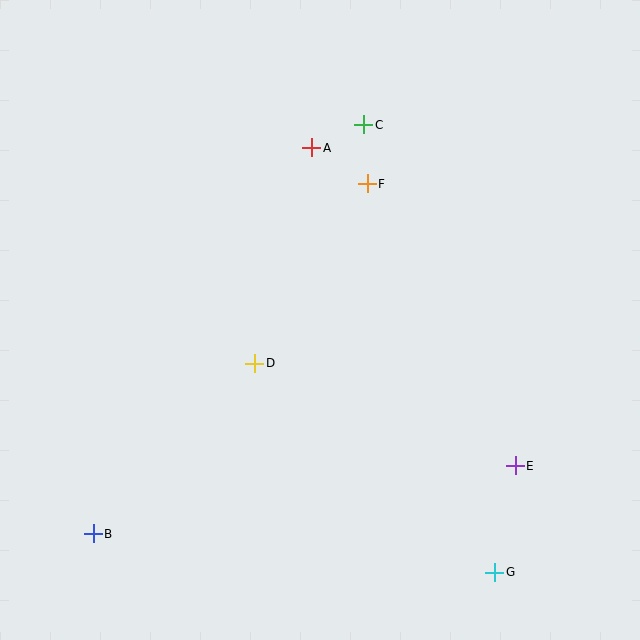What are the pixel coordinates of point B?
Point B is at (93, 534).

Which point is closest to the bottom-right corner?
Point G is closest to the bottom-right corner.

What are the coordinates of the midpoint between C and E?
The midpoint between C and E is at (439, 295).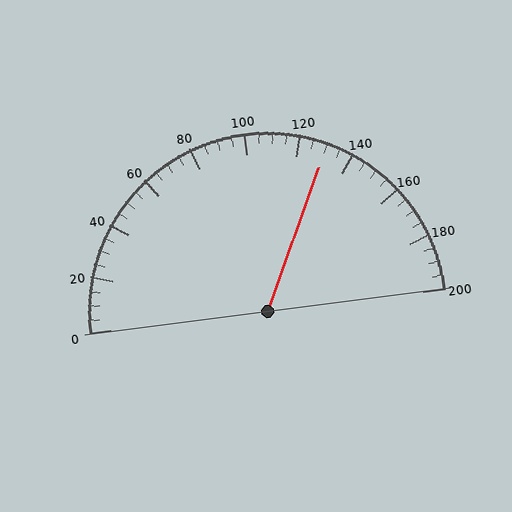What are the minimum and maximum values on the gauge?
The gauge ranges from 0 to 200.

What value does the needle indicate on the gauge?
The needle indicates approximately 130.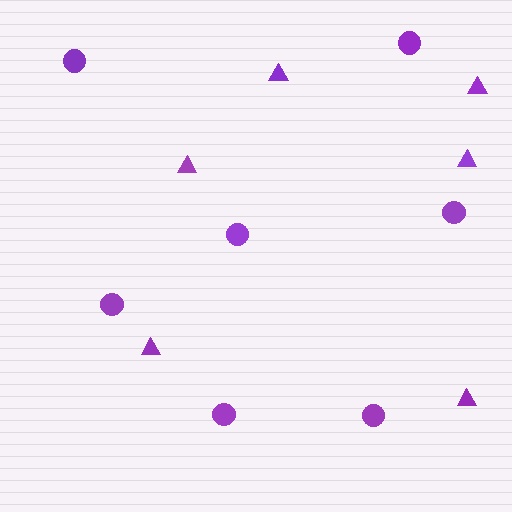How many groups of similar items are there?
There are 2 groups: one group of triangles (6) and one group of circles (7).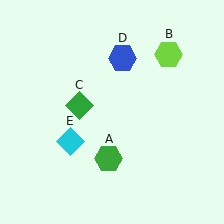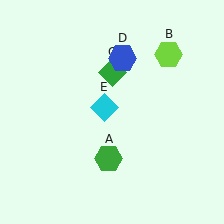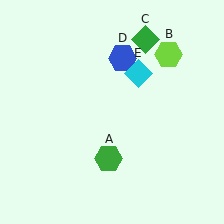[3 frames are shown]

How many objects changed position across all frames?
2 objects changed position: green diamond (object C), cyan diamond (object E).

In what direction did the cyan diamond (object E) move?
The cyan diamond (object E) moved up and to the right.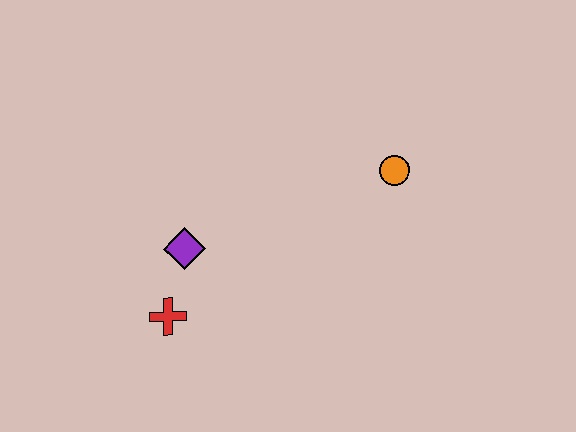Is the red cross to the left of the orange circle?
Yes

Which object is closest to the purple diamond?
The red cross is closest to the purple diamond.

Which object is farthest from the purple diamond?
The orange circle is farthest from the purple diamond.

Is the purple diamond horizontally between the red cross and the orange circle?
Yes